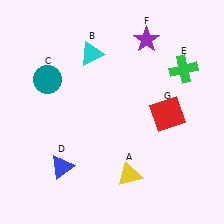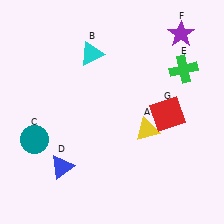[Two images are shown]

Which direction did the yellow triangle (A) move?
The yellow triangle (A) moved up.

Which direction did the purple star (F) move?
The purple star (F) moved right.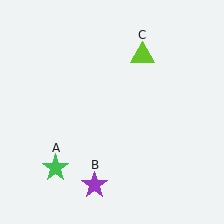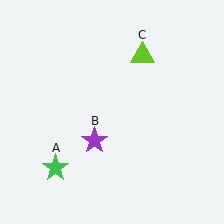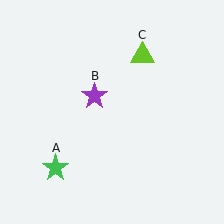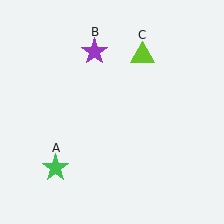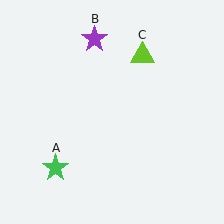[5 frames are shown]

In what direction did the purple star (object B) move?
The purple star (object B) moved up.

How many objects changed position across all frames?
1 object changed position: purple star (object B).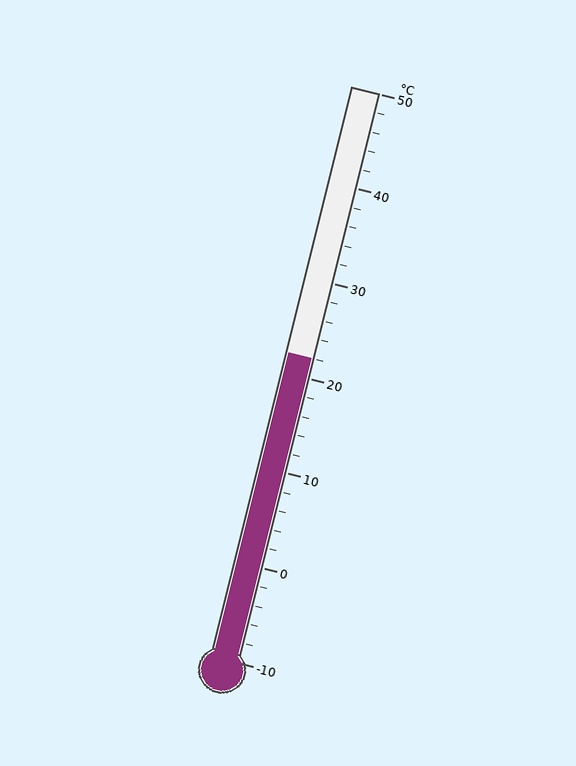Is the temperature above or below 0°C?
The temperature is above 0°C.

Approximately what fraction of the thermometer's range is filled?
The thermometer is filled to approximately 55% of its range.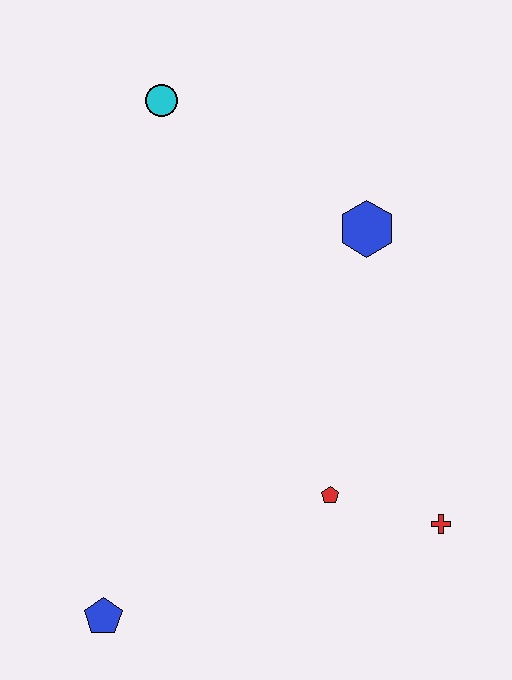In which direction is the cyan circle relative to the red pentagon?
The cyan circle is above the red pentagon.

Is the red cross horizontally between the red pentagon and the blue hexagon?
No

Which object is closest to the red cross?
The red pentagon is closest to the red cross.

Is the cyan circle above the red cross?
Yes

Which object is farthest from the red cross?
The cyan circle is farthest from the red cross.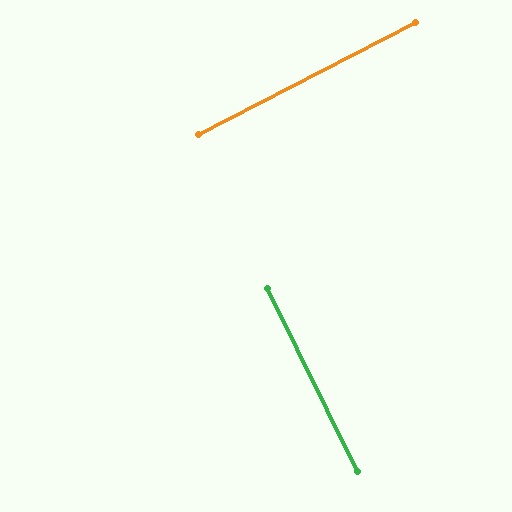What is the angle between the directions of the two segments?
Approximately 89 degrees.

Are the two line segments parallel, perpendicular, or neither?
Perpendicular — they meet at approximately 89°.